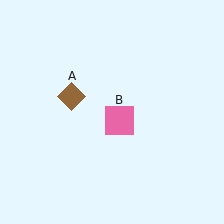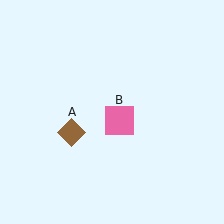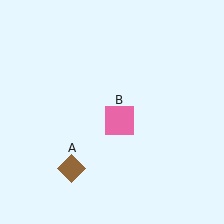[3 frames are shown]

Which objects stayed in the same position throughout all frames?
Pink square (object B) remained stationary.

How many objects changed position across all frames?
1 object changed position: brown diamond (object A).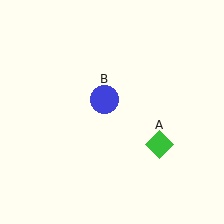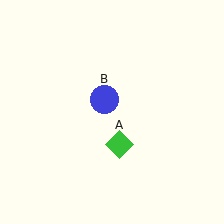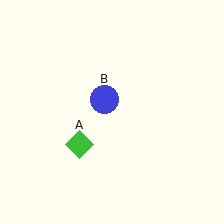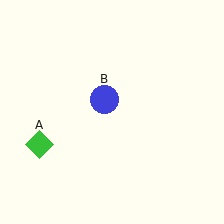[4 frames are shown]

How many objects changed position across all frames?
1 object changed position: green diamond (object A).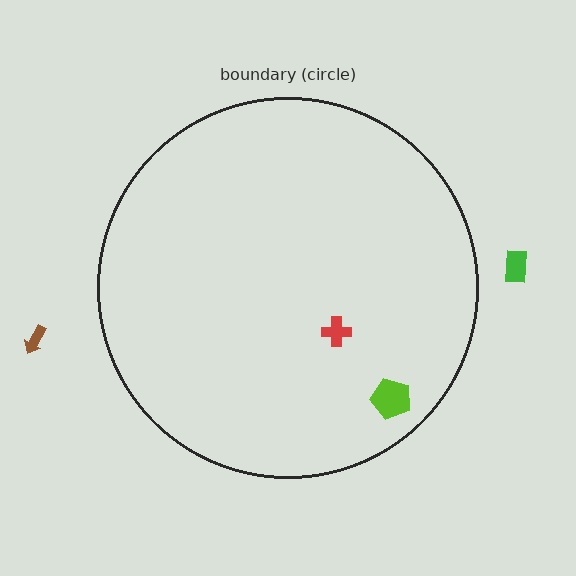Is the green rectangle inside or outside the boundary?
Outside.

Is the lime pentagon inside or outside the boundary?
Inside.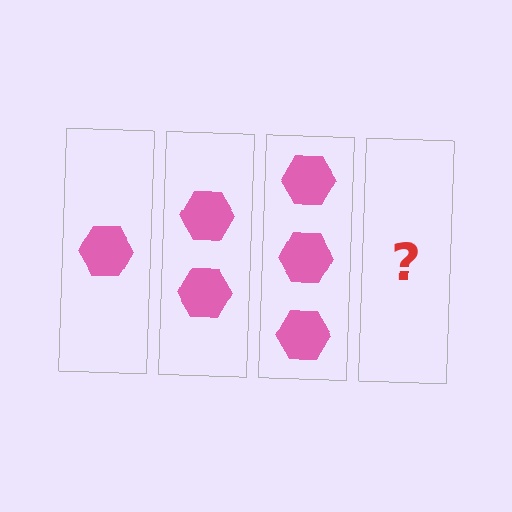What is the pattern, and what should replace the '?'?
The pattern is that each step adds one more hexagon. The '?' should be 4 hexagons.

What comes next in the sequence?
The next element should be 4 hexagons.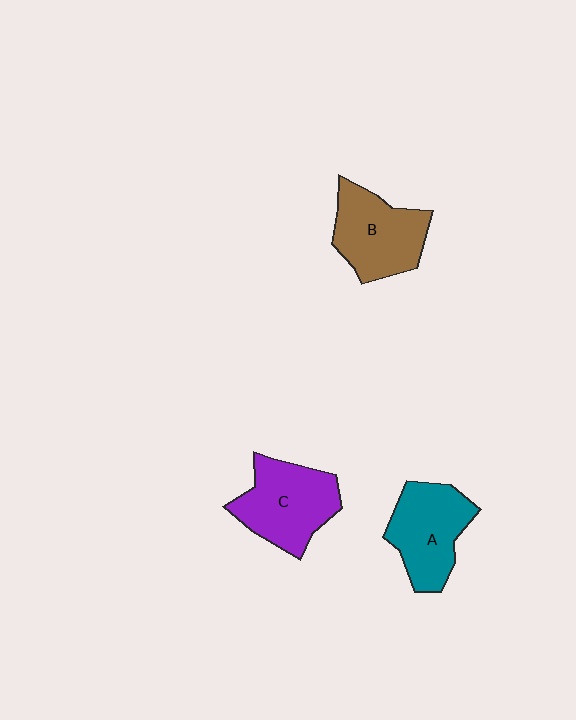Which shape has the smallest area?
Shape A (teal).